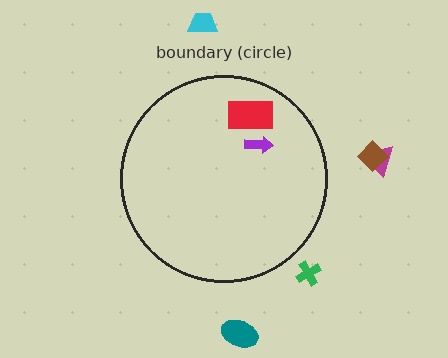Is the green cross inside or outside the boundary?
Outside.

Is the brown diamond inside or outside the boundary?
Outside.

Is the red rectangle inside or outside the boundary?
Inside.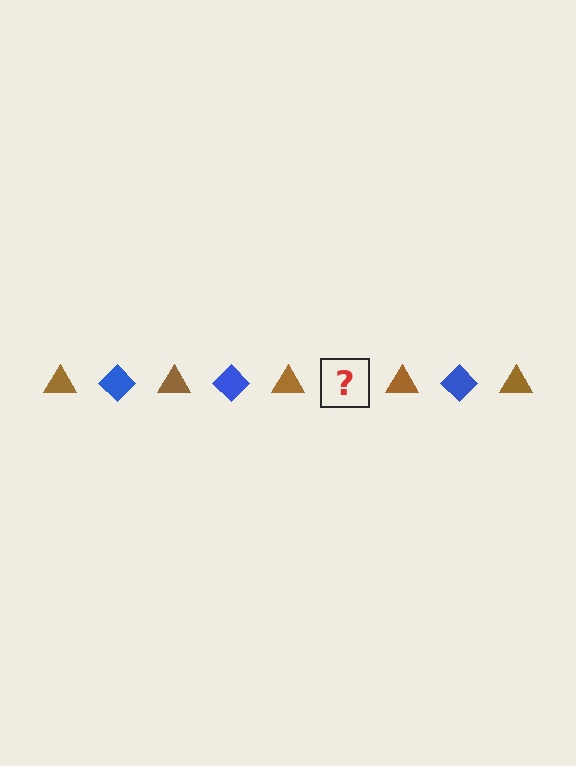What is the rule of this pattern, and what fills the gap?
The rule is that the pattern alternates between brown triangle and blue diamond. The gap should be filled with a blue diamond.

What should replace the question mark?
The question mark should be replaced with a blue diamond.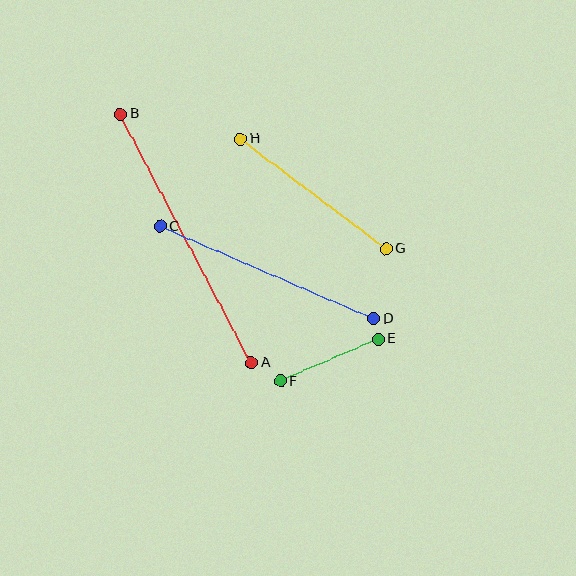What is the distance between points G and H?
The distance is approximately 183 pixels.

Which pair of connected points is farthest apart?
Points A and B are farthest apart.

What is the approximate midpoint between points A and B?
The midpoint is at approximately (186, 238) pixels.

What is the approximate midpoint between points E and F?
The midpoint is at approximately (329, 360) pixels.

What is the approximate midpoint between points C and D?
The midpoint is at approximately (267, 273) pixels.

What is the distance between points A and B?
The distance is approximately 281 pixels.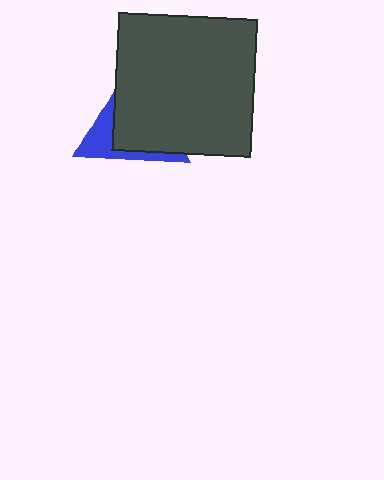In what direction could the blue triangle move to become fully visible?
The blue triangle could move toward the lower-left. That would shift it out from behind the dark gray square entirely.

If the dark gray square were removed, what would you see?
You would see the complete blue triangle.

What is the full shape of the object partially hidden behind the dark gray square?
The partially hidden object is a blue triangle.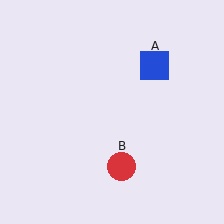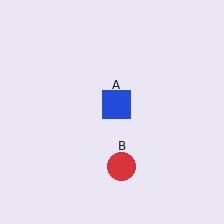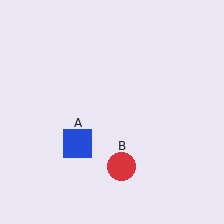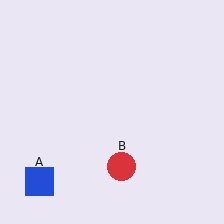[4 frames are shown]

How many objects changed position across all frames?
1 object changed position: blue square (object A).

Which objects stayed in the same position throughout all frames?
Red circle (object B) remained stationary.